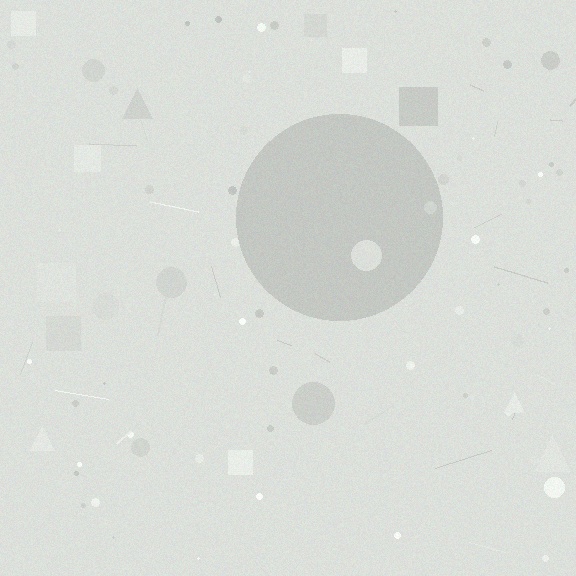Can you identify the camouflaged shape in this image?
The camouflaged shape is a circle.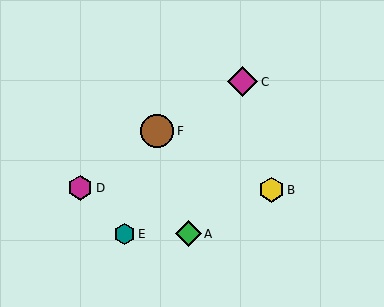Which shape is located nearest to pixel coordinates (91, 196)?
The magenta hexagon (labeled D) at (80, 188) is nearest to that location.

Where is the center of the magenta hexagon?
The center of the magenta hexagon is at (80, 188).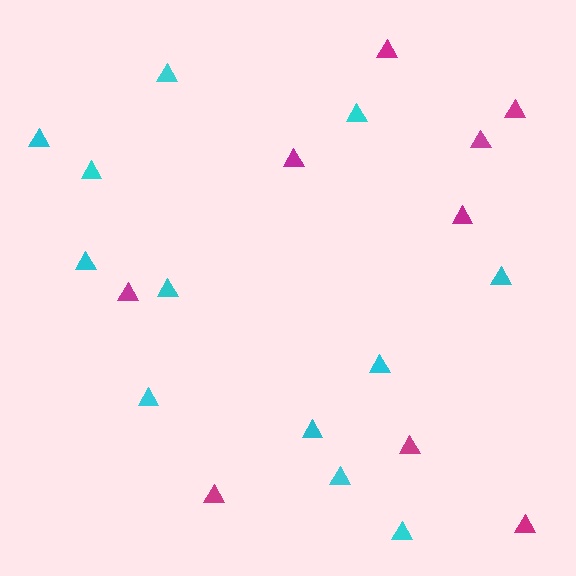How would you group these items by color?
There are 2 groups: one group of cyan triangles (12) and one group of magenta triangles (9).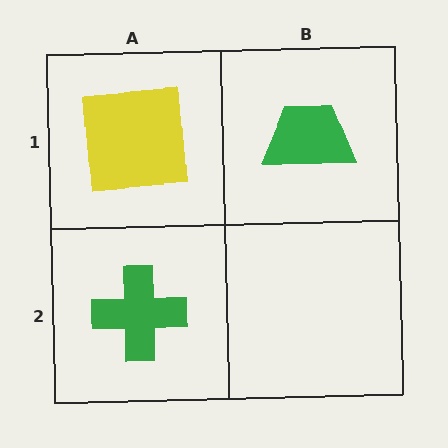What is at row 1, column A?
A yellow square.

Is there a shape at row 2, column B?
No, that cell is empty.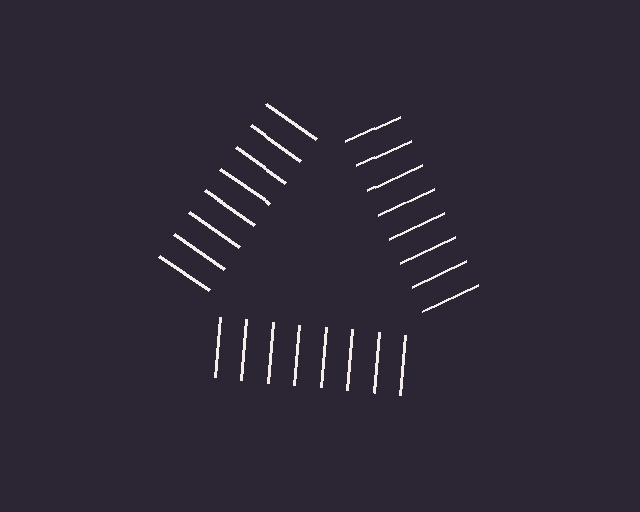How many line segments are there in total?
24 — 8 along each of the 3 edges.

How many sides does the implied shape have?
3 sides — the line-ends trace a triangle.